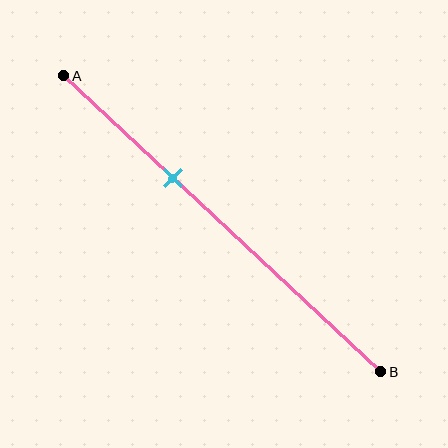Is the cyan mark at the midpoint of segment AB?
No, the mark is at about 35% from A, not at the 50% midpoint.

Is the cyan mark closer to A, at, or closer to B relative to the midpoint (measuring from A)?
The cyan mark is closer to point A than the midpoint of segment AB.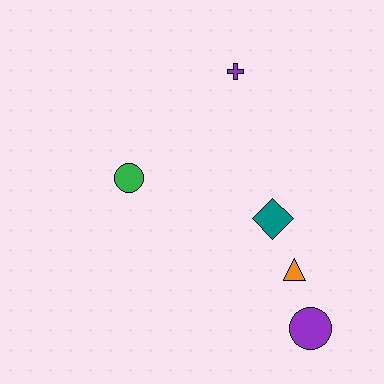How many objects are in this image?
There are 5 objects.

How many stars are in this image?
There are no stars.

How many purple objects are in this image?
There are 2 purple objects.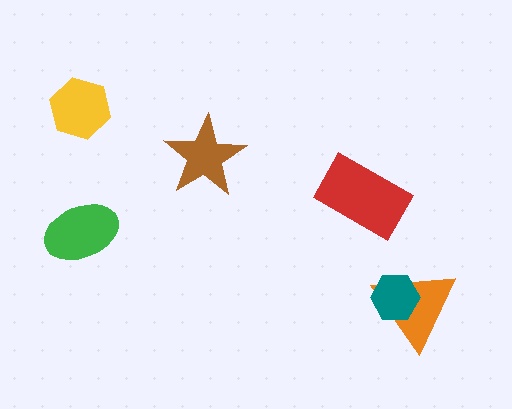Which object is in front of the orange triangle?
The teal hexagon is in front of the orange triangle.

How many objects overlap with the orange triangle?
1 object overlaps with the orange triangle.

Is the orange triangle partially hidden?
Yes, it is partially covered by another shape.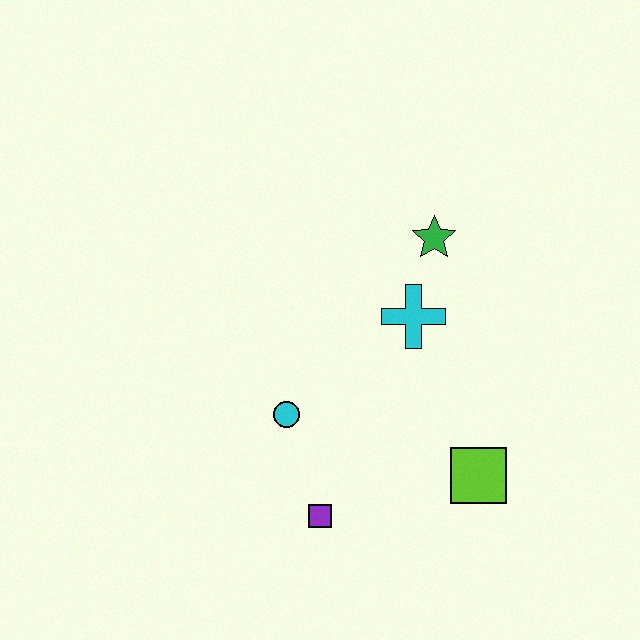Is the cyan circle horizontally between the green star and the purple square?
No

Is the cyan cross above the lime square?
Yes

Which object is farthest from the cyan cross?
The purple square is farthest from the cyan cross.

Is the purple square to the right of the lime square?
No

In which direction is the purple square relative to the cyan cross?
The purple square is below the cyan cross.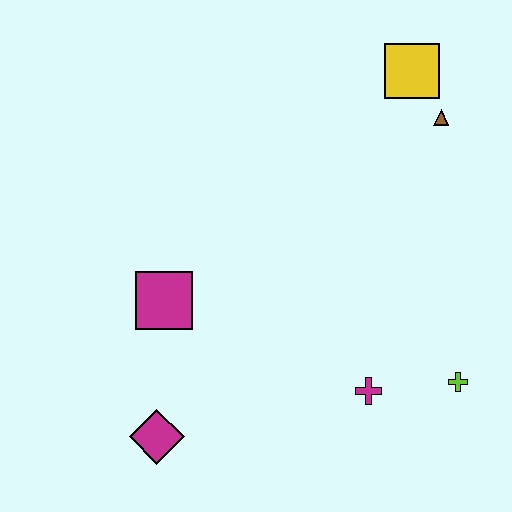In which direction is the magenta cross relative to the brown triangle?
The magenta cross is below the brown triangle.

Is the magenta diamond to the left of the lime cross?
Yes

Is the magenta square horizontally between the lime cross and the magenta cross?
No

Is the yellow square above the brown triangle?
Yes